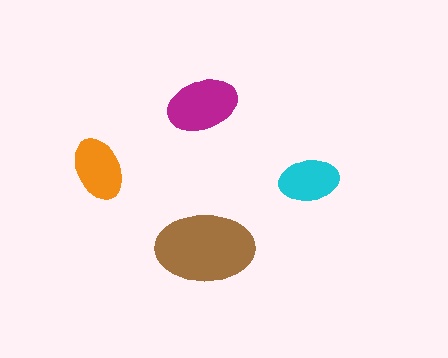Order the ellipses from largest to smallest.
the brown one, the magenta one, the orange one, the cyan one.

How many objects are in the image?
There are 4 objects in the image.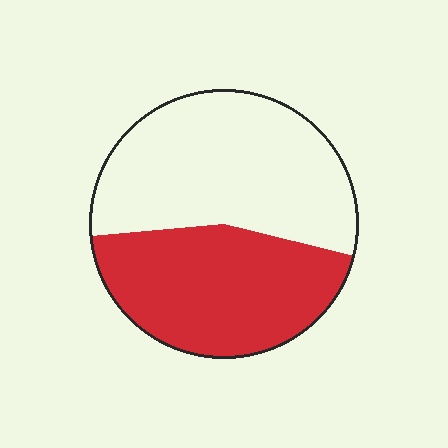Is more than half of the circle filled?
No.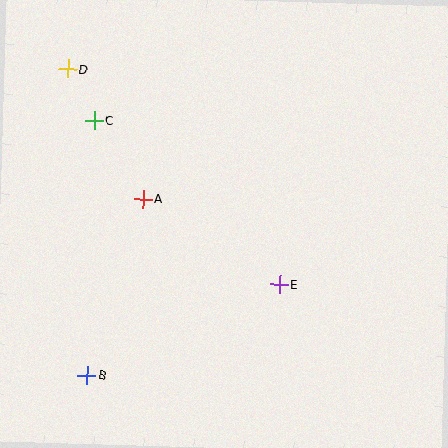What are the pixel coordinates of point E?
Point E is at (280, 284).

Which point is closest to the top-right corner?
Point E is closest to the top-right corner.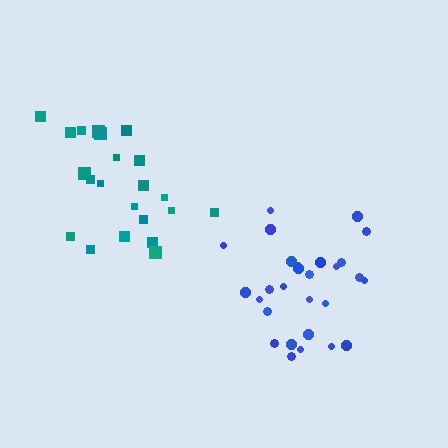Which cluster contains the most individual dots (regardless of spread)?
Blue (29).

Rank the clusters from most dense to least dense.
blue, teal.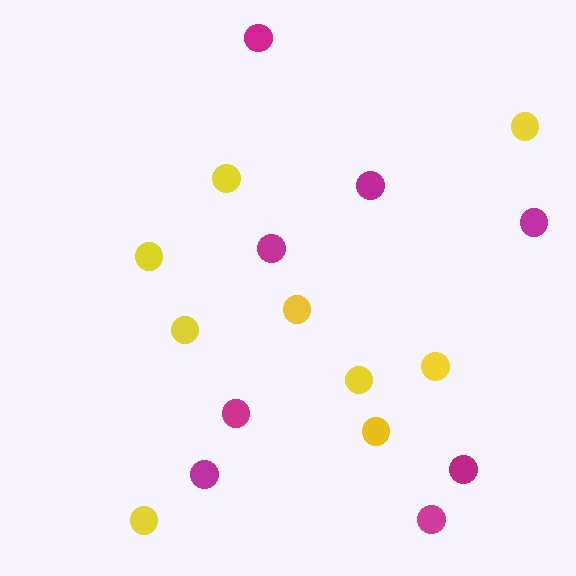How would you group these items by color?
There are 2 groups: one group of magenta circles (8) and one group of yellow circles (9).